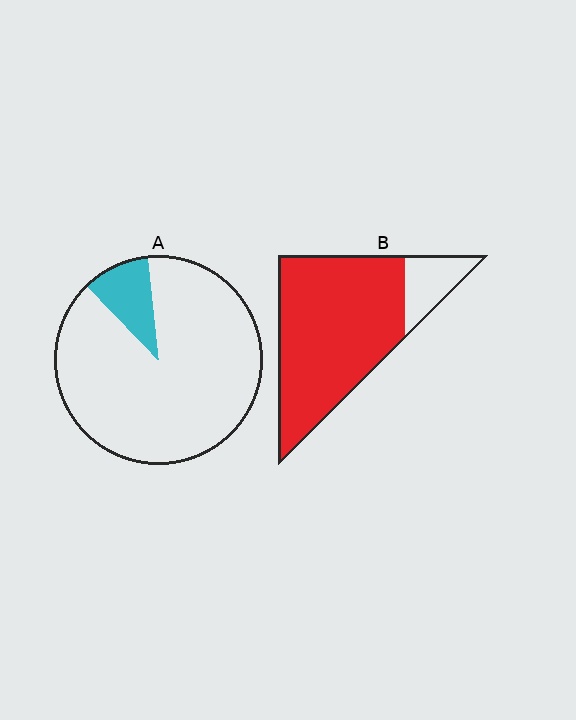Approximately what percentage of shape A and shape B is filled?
A is approximately 10% and B is approximately 85%.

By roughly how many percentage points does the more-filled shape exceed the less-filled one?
By roughly 75 percentage points (B over A).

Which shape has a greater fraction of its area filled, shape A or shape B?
Shape B.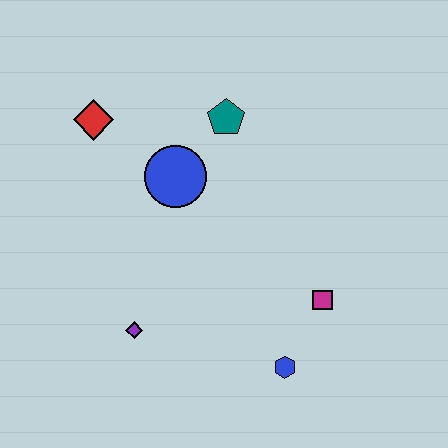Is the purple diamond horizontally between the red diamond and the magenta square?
Yes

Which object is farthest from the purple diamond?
The teal pentagon is farthest from the purple diamond.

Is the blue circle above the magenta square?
Yes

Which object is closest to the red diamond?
The blue circle is closest to the red diamond.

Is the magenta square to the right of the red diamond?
Yes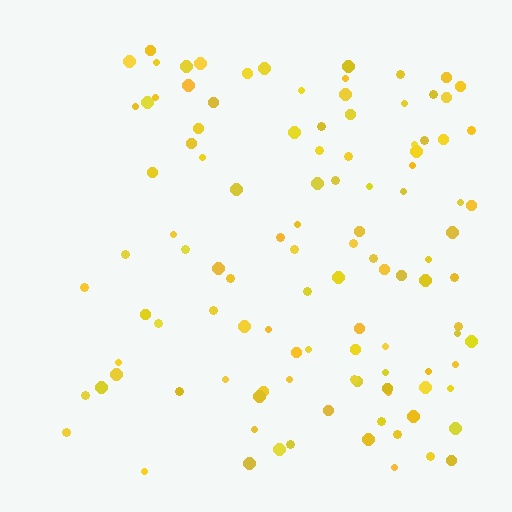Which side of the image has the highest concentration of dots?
The right.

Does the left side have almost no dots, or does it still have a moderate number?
Still a moderate number, just noticeably fewer than the right.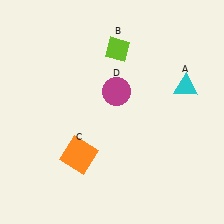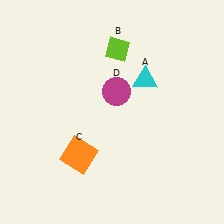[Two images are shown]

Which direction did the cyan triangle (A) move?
The cyan triangle (A) moved left.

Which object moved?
The cyan triangle (A) moved left.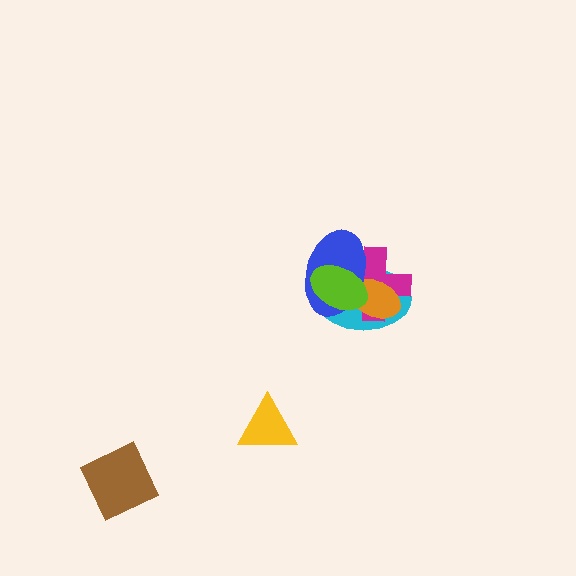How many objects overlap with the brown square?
0 objects overlap with the brown square.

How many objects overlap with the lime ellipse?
4 objects overlap with the lime ellipse.